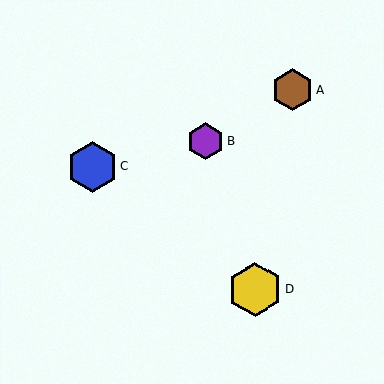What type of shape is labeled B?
Shape B is a purple hexagon.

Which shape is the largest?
The yellow hexagon (labeled D) is the largest.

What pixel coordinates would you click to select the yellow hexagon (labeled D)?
Click at (255, 289) to select the yellow hexagon D.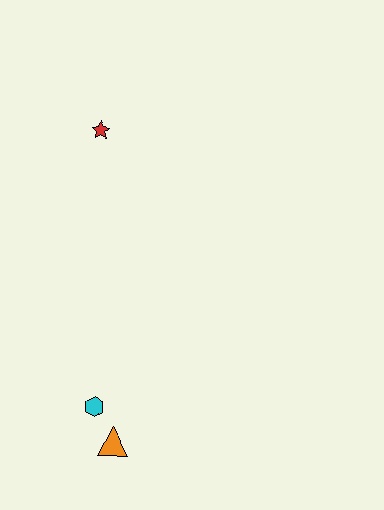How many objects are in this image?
There are 3 objects.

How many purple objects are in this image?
There are no purple objects.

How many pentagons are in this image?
There are no pentagons.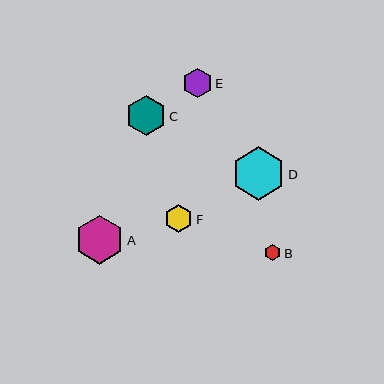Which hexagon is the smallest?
Hexagon B is the smallest with a size of approximately 16 pixels.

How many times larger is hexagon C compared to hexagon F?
Hexagon C is approximately 1.4 times the size of hexagon F.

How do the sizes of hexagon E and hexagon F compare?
Hexagon E and hexagon F are approximately the same size.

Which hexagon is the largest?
Hexagon D is the largest with a size of approximately 53 pixels.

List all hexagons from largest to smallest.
From largest to smallest: D, A, C, E, F, B.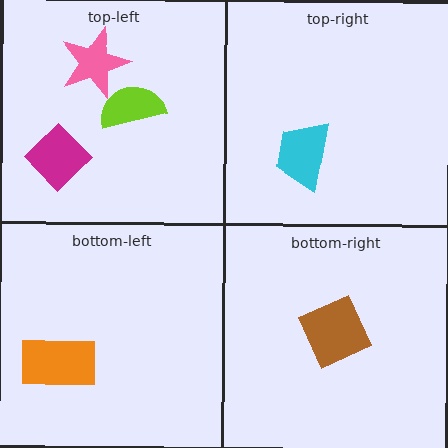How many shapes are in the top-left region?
3.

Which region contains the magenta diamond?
The top-left region.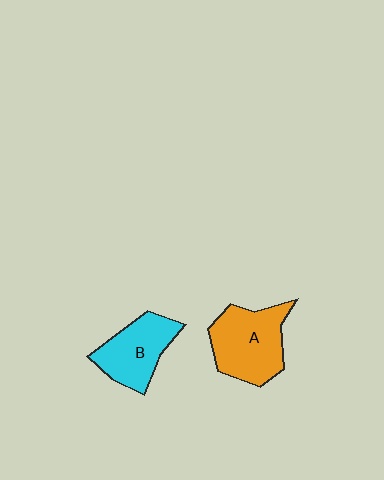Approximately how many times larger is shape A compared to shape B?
Approximately 1.2 times.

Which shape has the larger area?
Shape A (orange).